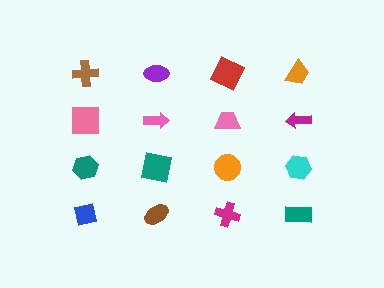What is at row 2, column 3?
A pink trapezoid.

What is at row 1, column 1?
A brown cross.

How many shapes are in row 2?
4 shapes.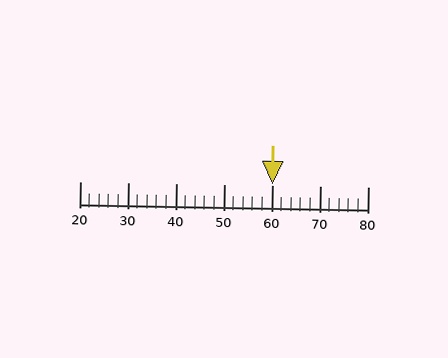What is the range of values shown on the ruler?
The ruler shows values from 20 to 80.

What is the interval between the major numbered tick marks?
The major tick marks are spaced 10 units apart.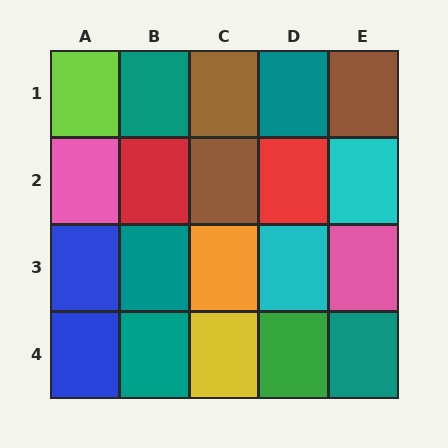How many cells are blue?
2 cells are blue.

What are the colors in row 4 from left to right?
Blue, teal, yellow, green, teal.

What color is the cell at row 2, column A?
Pink.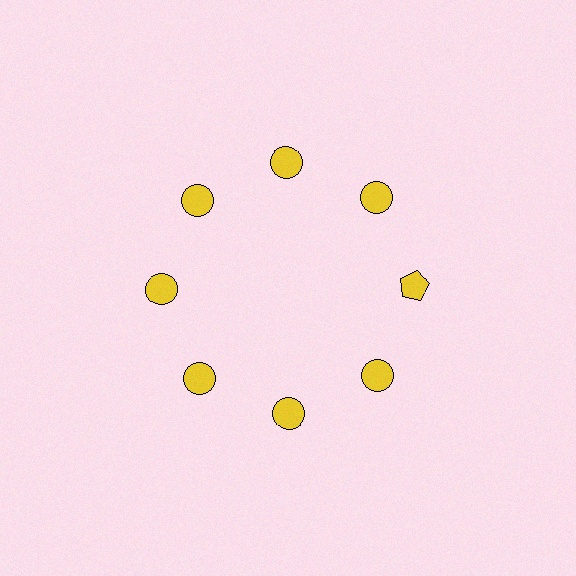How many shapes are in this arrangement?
There are 8 shapes arranged in a ring pattern.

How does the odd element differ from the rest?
It has a different shape: pentagon instead of circle.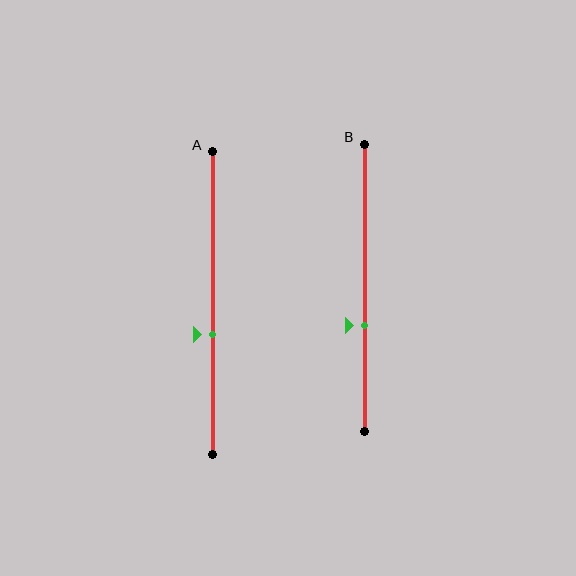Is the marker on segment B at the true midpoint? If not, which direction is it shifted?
No, the marker on segment B is shifted downward by about 13% of the segment length.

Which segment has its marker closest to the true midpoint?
Segment A has its marker closest to the true midpoint.